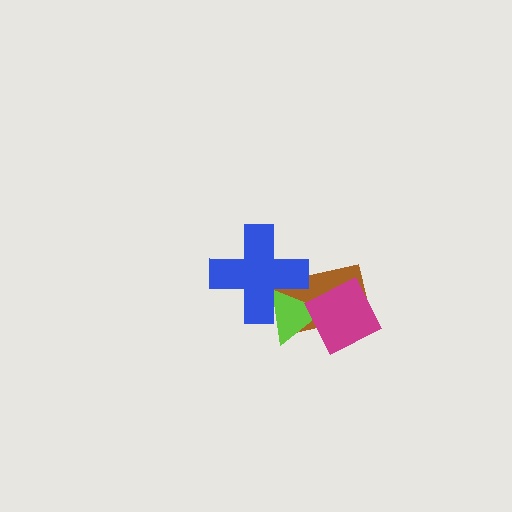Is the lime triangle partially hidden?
Yes, it is partially covered by another shape.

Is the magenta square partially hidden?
No, no other shape covers it.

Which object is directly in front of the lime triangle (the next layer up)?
The magenta square is directly in front of the lime triangle.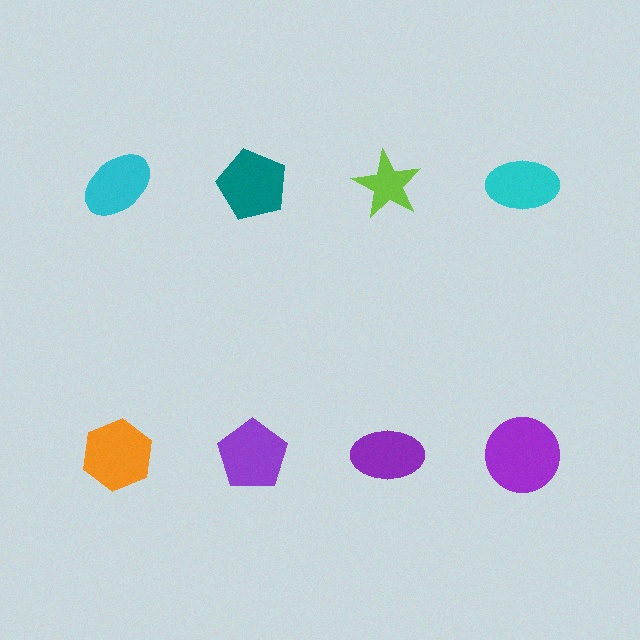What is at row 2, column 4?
A purple circle.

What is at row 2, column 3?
A purple ellipse.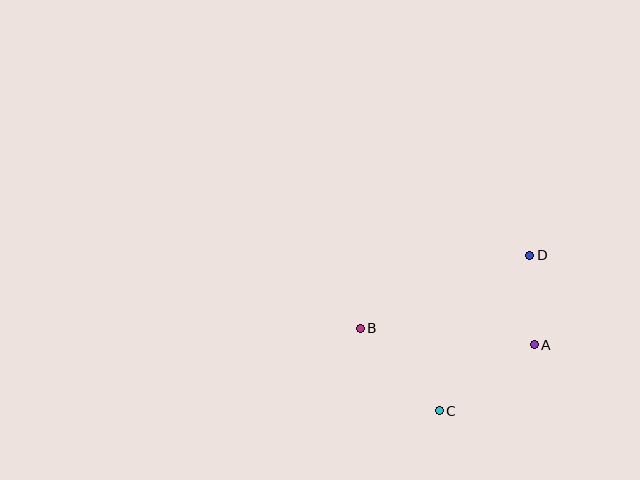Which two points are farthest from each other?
Points B and D are farthest from each other.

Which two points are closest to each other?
Points A and D are closest to each other.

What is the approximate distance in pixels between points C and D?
The distance between C and D is approximately 180 pixels.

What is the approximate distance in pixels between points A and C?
The distance between A and C is approximately 116 pixels.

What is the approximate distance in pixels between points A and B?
The distance between A and B is approximately 175 pixels.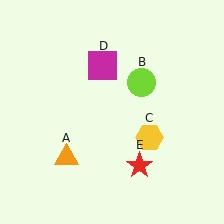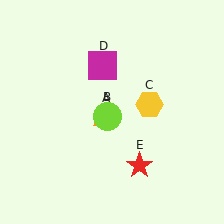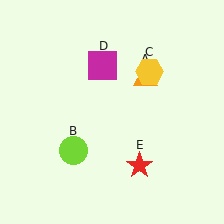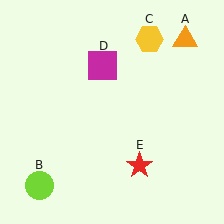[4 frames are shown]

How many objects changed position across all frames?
3 objects changed position: orange triangle (object A), lime circle (object B), yellow hexagon (object C).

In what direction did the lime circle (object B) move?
The lime circle (object B) moved down and to the left.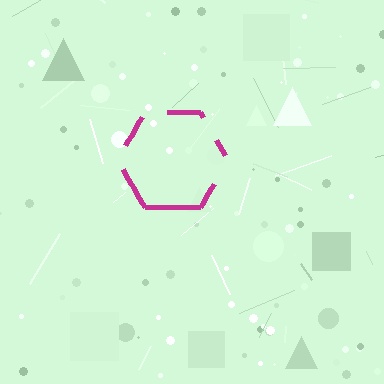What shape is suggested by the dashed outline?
The dashed outline suggests a hexagon.